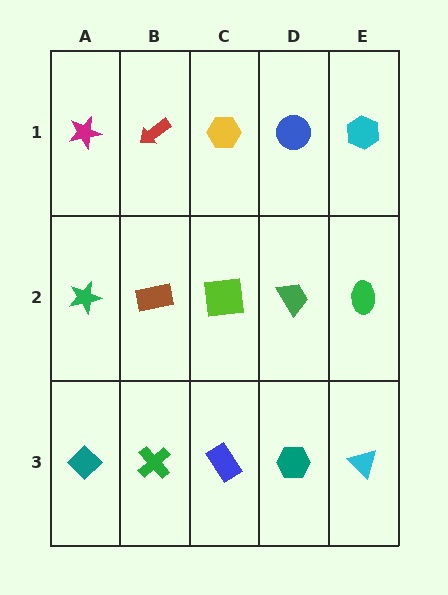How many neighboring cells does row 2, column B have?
4.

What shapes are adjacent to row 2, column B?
A red arrow (row 1, column B), a green cross (row 3, column B), a green star (row 2, column A), a lime square (row 2, column C).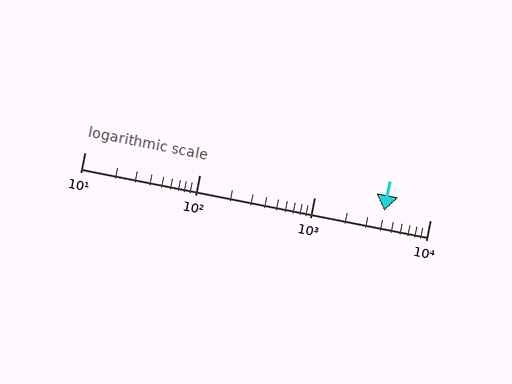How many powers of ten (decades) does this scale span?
The scale spans 3 decades, from 10 to 10000.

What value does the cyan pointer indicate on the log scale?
The pointer indicates approximately 4000.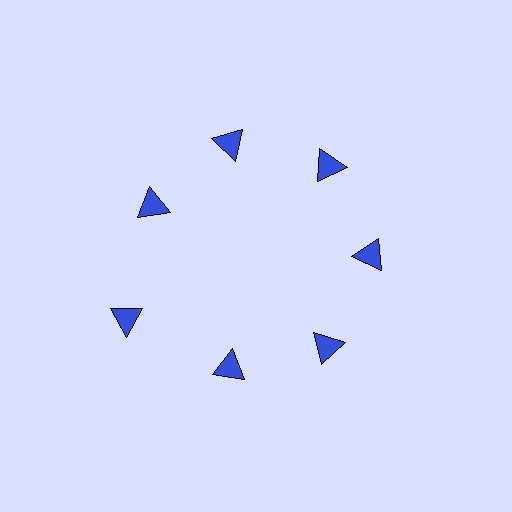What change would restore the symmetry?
The symmetry would be restored by moving it inward, back onto the ring so that all 7 triangles sit at equal angles and equal distance from the center.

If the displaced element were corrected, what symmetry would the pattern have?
It would have 7-fold rotational symmetry — the pattern would map onto itself every 51 degrees.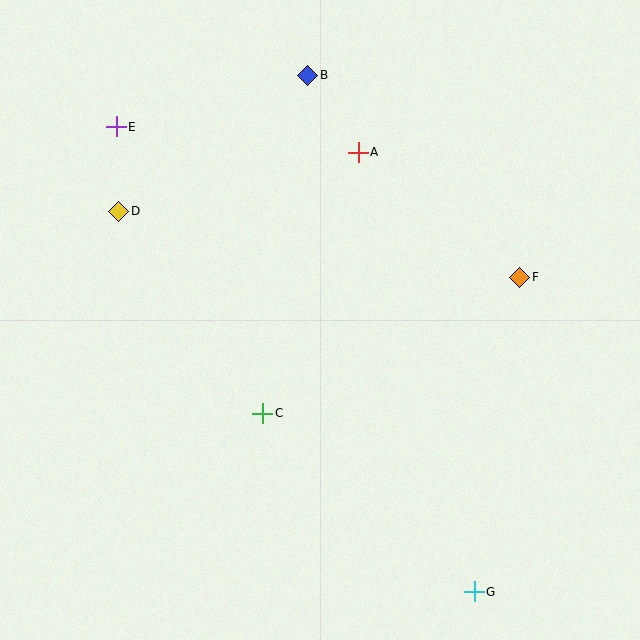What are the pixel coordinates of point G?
Point G is at (474, 592).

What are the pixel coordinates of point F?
Point F is at (520, 277).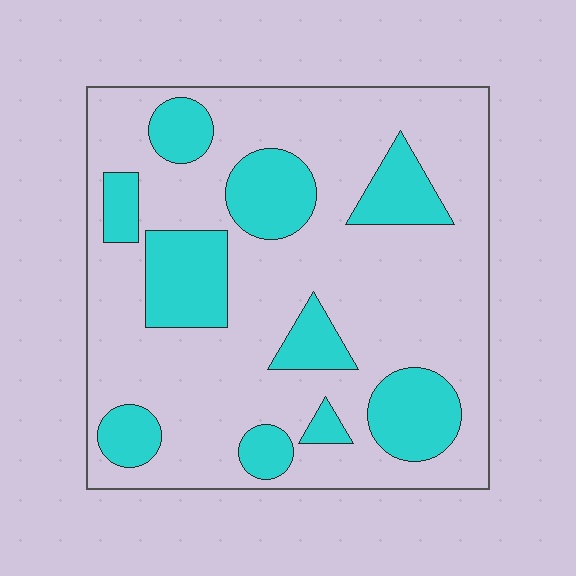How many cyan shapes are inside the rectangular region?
10.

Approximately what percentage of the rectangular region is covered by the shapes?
Approximately 25%.